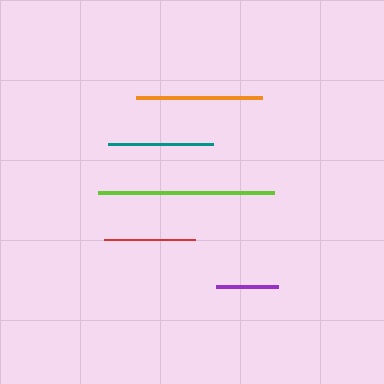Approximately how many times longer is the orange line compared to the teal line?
The orange line is approximately 1.2 times the length of the teal line.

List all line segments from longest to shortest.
From longest to shortest: lime, orange, teal, red, purple.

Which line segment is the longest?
The lime line is the longest at approximately 176 pixels.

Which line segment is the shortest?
The purple line is the shortest at approximately 62 pixels.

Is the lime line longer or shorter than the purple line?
The lime line is longer than the purple line.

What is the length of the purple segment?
The purple segment is approximately 62 pixels long.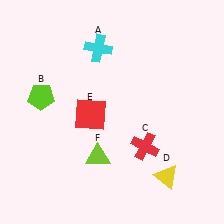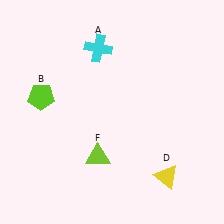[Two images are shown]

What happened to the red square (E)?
The red square (E) was removed in Image 2. It was in the bottom-left area of Image 1.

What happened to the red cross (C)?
The red cross (C) was removed in Image 2. It was in the bottom-right area of Image 1.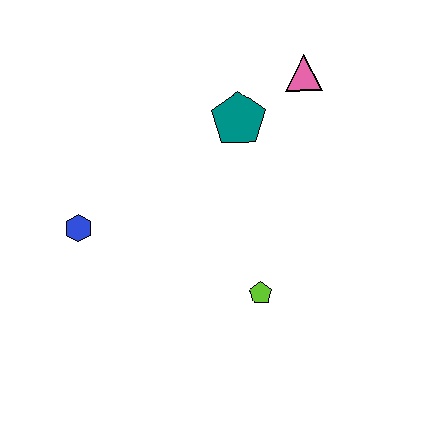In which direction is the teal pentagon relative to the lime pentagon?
The teal pentagon is above the lime pentagon.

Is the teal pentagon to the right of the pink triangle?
No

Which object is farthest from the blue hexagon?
The pink triangle is farthest from the blue hexagon.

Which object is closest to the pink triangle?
The teal pentagon is closest to the pink triangle.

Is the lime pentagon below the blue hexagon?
Yes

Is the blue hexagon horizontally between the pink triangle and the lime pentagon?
No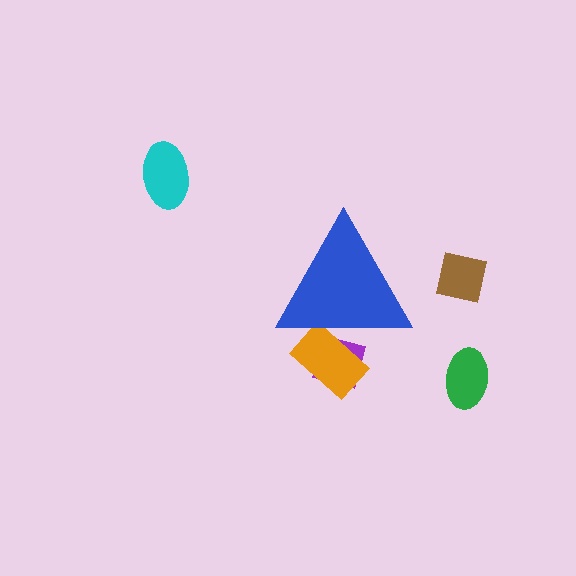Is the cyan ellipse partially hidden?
No, the cyan ellipse is fully visible.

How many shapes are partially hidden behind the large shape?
2 shapes are partially hidden.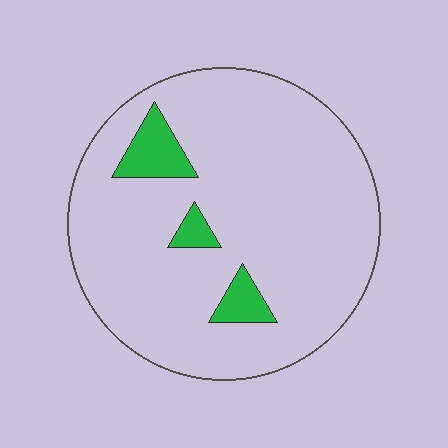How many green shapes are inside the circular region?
3.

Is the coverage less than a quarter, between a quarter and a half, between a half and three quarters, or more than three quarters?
Less than a quarter.